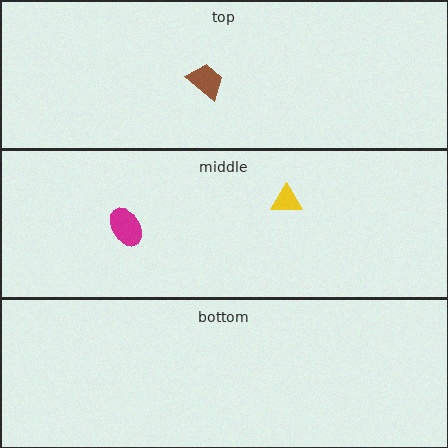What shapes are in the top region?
The brown trapezoid.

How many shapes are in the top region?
1.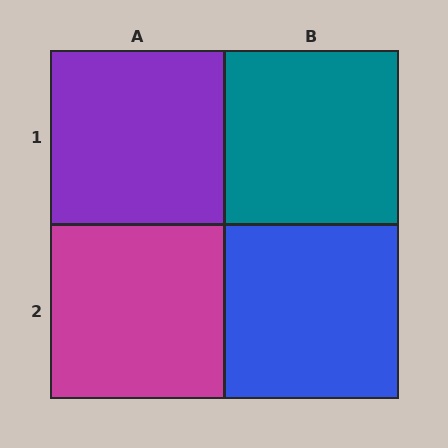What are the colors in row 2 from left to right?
Magenta, blue.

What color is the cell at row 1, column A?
Purple.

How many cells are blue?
1 cell is blue.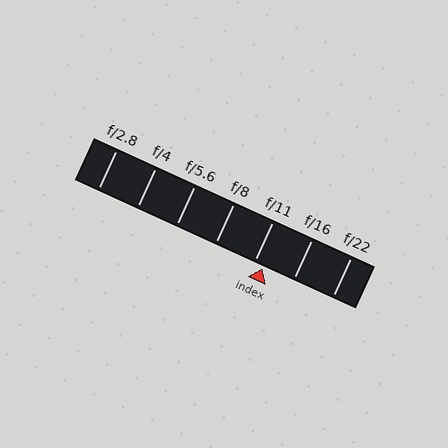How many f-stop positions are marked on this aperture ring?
There are 7 f-stop positions marked.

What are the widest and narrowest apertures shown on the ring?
The widest aperture shown is f/2.8 and the narrowest is f/22.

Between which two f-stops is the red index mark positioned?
The index mark is between f/11 and f/16.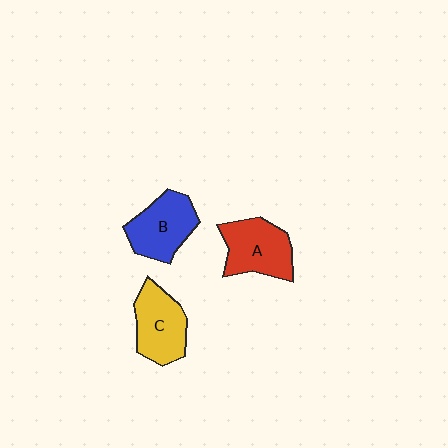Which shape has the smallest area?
Shape C (yellow).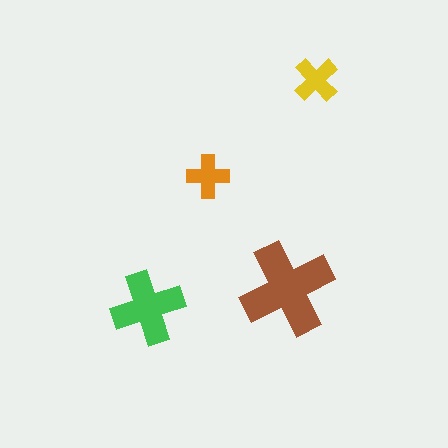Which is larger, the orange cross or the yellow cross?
The yellow one.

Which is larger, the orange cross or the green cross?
The green one.